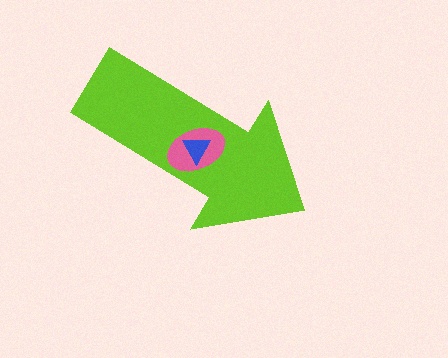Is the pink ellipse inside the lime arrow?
Yes.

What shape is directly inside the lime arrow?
The pink ellipse.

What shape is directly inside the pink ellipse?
The blue triangle.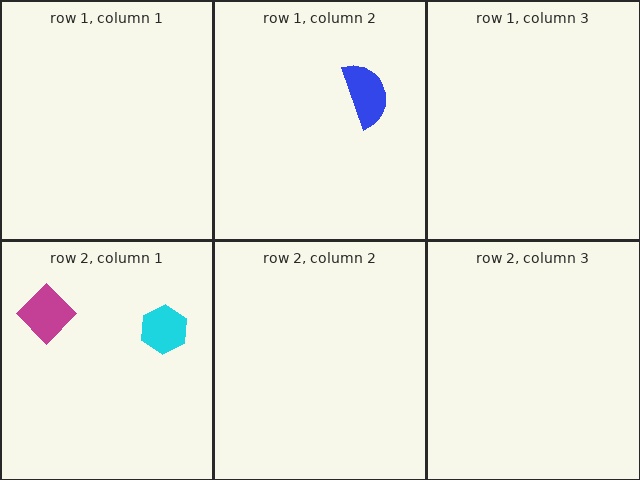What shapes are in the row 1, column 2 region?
The blue semicircle.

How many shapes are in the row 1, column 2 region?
1.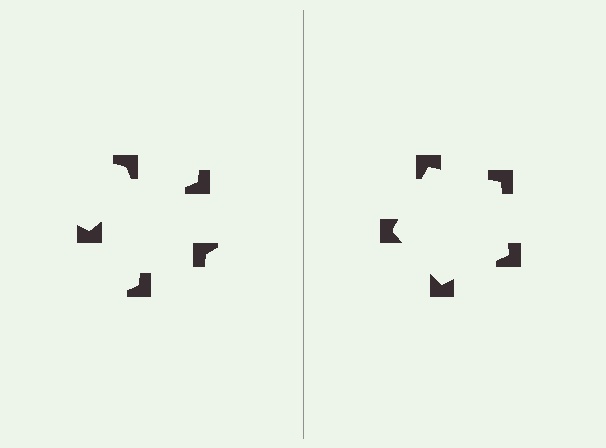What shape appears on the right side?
An illusory pentagon.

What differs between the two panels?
The notched squares are positioned identically on both sides; only the wedge orientations differ. On the right they align to a pentagon; on the left they are misaligned.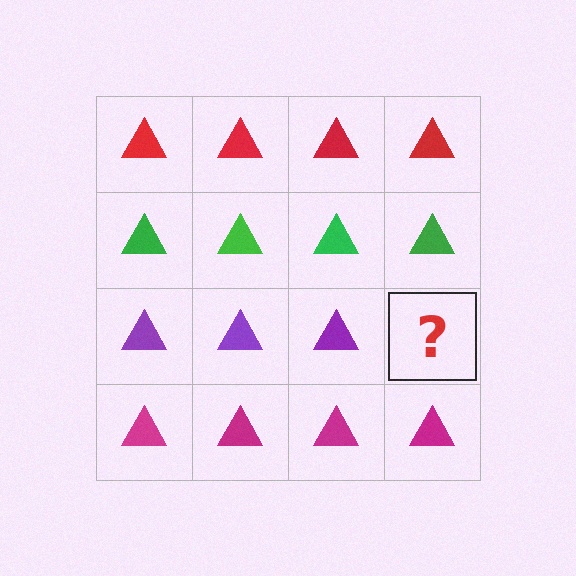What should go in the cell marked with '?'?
The missing cell should contain a purple triangle.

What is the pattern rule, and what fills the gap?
The rule is that each row has a consistent color. The gap should be filled with a purple triangle.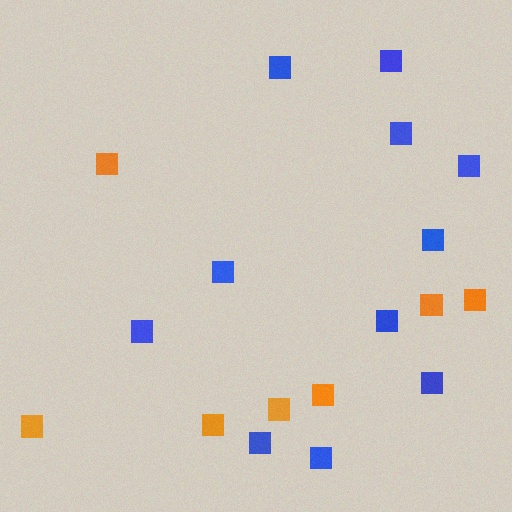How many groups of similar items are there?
There are 2 groups: one group of orange squares (7) and one group of blue squares (11).